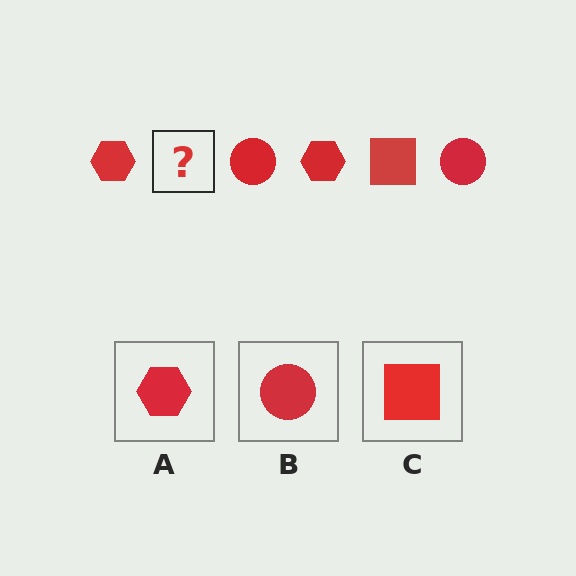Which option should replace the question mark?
Option C.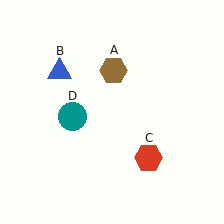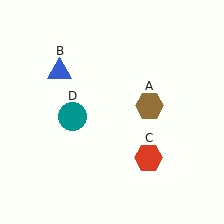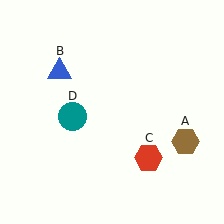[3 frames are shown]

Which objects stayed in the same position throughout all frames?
Blue triangle (object B) and red hexagon (object C) and teal circle (object D) remained stationary.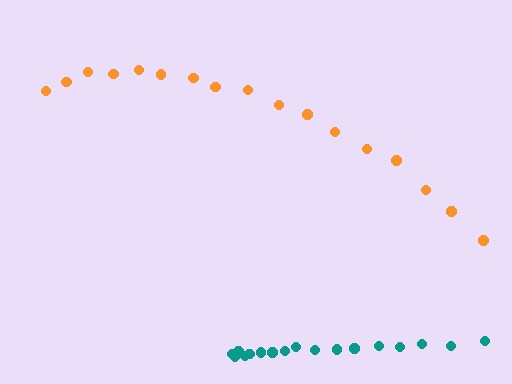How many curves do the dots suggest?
There are 2 distinct paths.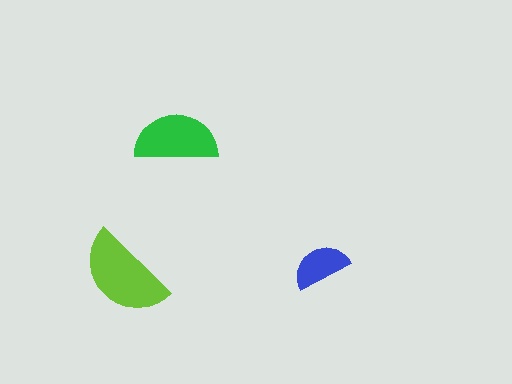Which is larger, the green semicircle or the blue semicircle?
The green one.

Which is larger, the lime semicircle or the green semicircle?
The lime one.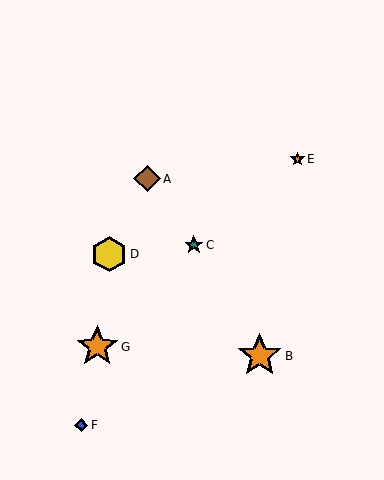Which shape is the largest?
The orange star (labeled B) is the largest.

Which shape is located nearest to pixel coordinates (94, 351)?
The orange star (labeled G) at (97, 347) is nearest to that location.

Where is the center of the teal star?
The center of the teal star is at (194, 245).